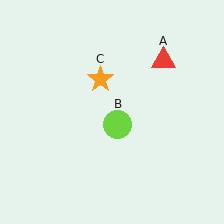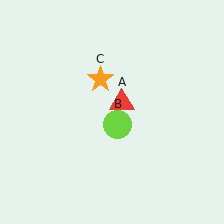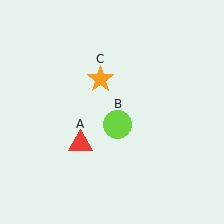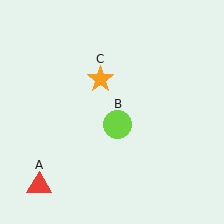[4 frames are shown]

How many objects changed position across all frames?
1 object changed position: red triangle (object A).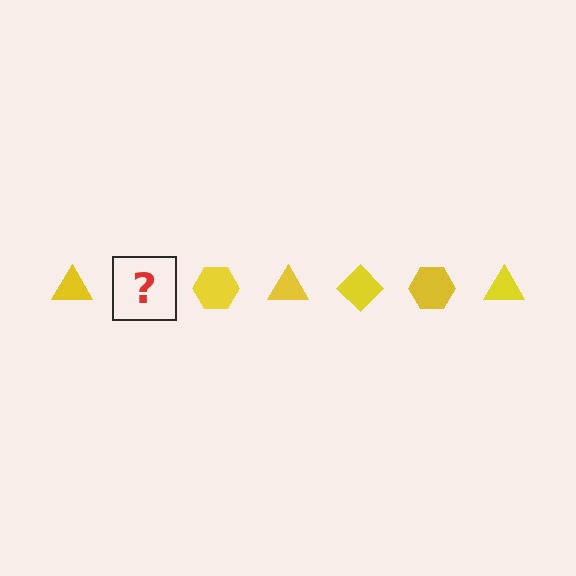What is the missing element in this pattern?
The missing element is a yellow diamond.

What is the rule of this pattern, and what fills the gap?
The rule is that the pattern cycles through triangle, diamond, hexagon shapes in yellow. The gap should be filled with a yellow diamond.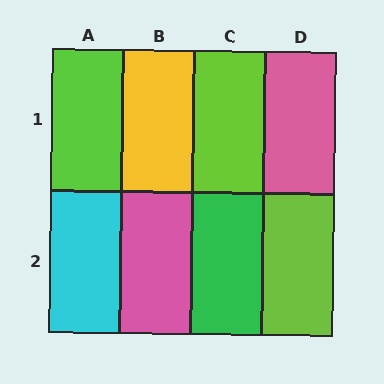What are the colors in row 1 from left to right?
Lime, yellow, lime, pink.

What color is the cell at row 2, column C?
Green.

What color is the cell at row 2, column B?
Pink.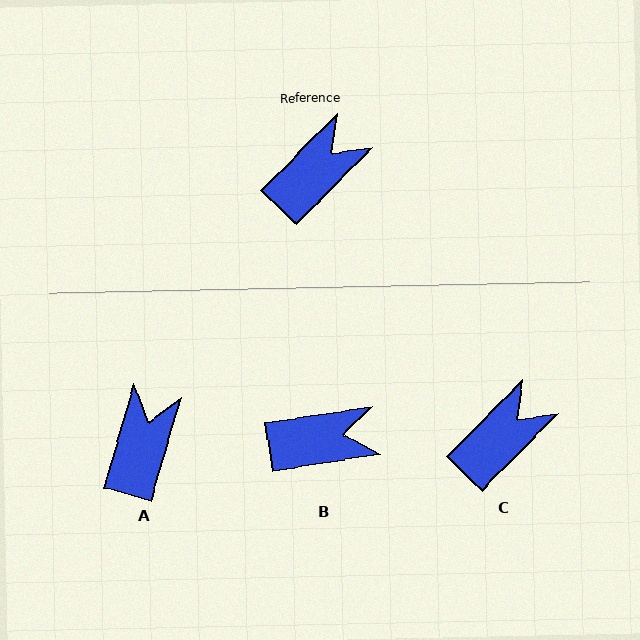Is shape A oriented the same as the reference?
No, it is off by about 29 degrees.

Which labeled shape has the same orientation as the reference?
C.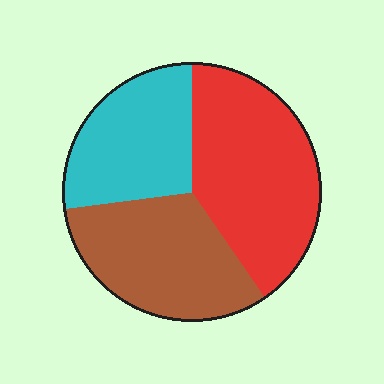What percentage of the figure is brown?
Brown takes up between a quarter and a half of the figure.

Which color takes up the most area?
Red, at roughly 40%.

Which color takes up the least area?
Cyan, at roughly 25%.